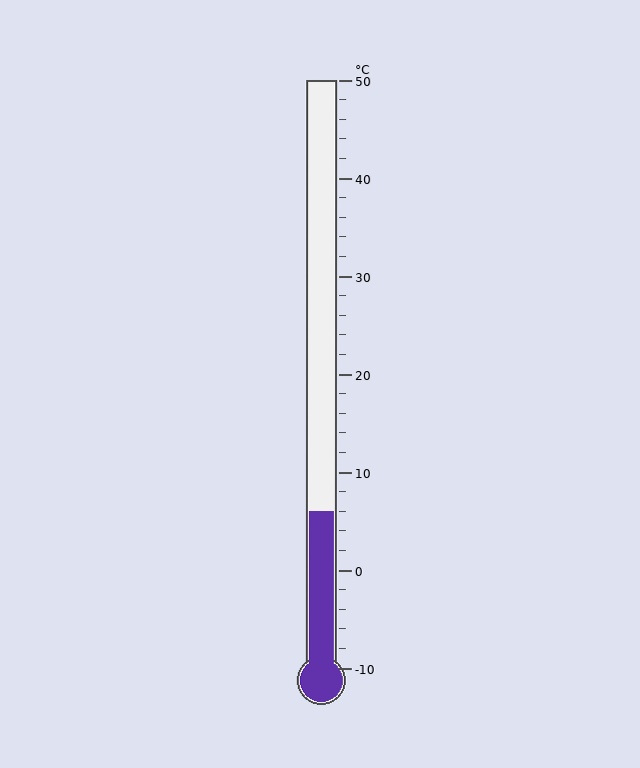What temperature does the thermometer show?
The thermometer shows approximately 6°C.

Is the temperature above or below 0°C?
The temperature is above 0°C.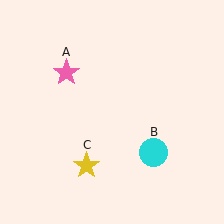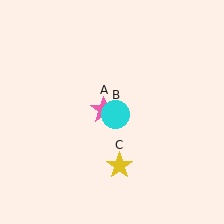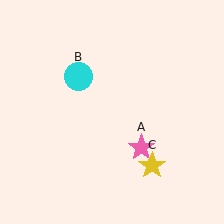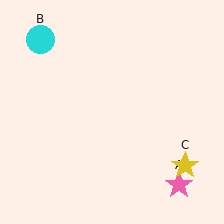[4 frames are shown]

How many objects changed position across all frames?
3 objects changed position: pink star (object A), cyan circle (object B), yellow star (object C).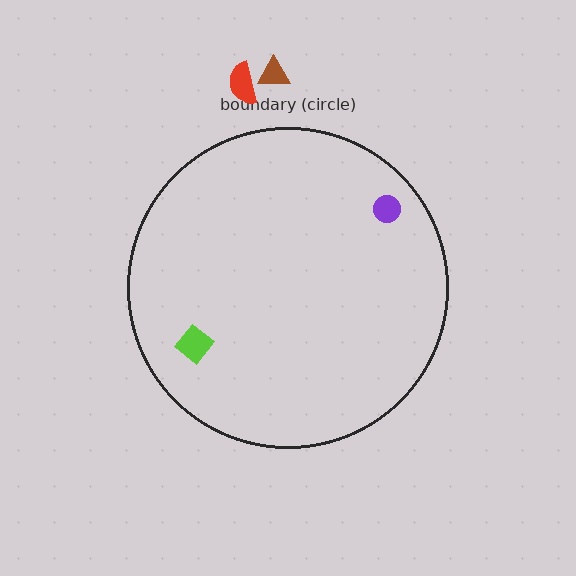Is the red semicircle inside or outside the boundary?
Outside.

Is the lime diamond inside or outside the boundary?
Inside.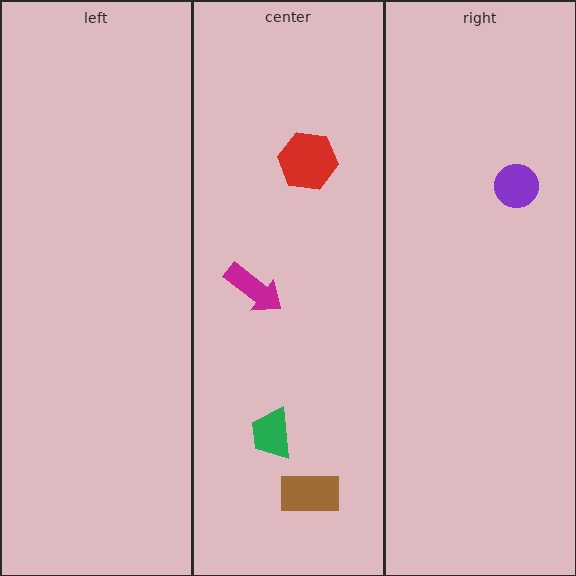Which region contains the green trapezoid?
The center region.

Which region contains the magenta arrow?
The center region.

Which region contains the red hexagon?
The center region.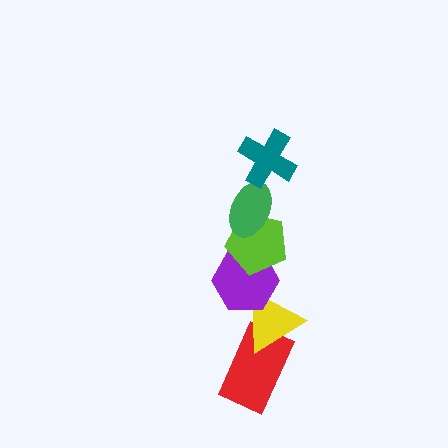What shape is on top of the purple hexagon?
The lime pentagon is on top of the purple hexagon.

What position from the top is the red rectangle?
The red rectangle is 6th from the top.